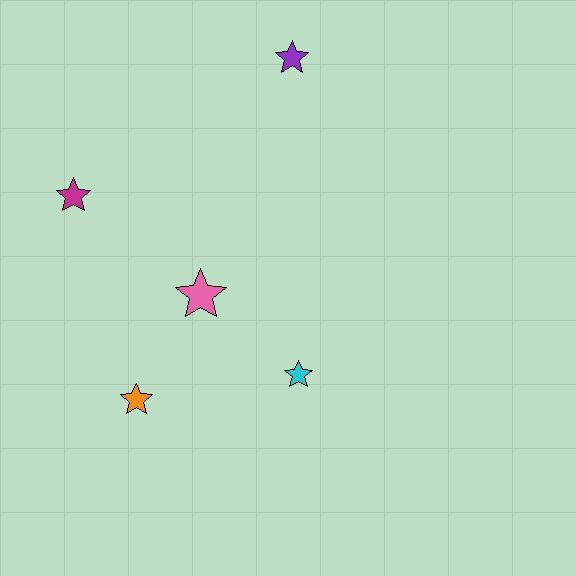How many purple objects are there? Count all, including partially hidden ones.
There is 1 purple object.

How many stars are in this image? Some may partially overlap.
There are 5 stars.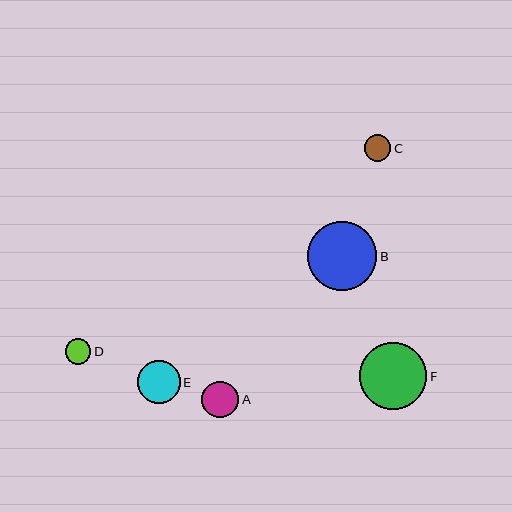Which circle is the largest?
Circle B is the largest with a size of approximately 69 pixels.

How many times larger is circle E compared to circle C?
Circle E is approximately 1.6 times the size of circle C.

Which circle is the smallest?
Circle D is the smallest with a size of approximately 25 pixels.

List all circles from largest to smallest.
From largest to smallest: B, F, E, A, C, D.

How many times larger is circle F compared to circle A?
Circle F is approximately 1.8 times the size of circle A.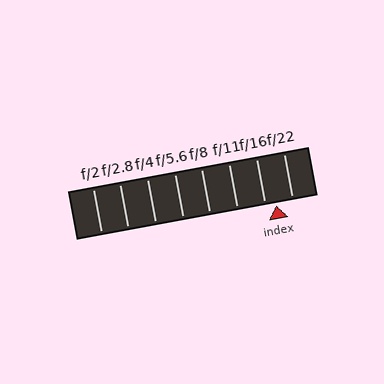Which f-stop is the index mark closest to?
The index mark is closest to f/16.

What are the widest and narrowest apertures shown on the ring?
The widest aperture shown is f/2 and the narrowest is f/22.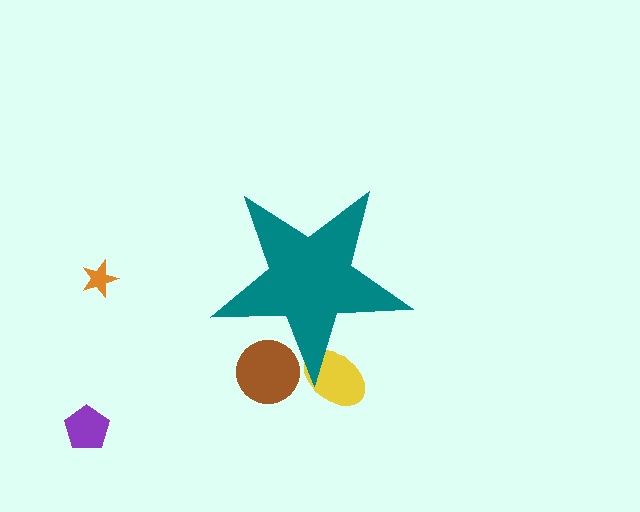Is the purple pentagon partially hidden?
No, the purple pentagon is fully visible.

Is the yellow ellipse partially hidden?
Yes, the yellow ellipse is partially hidden behind the teal star.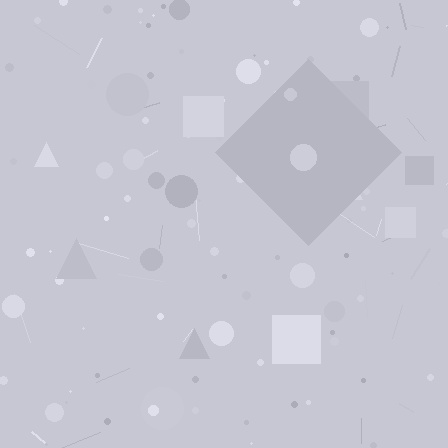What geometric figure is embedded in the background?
A diamond is embedded in the background.